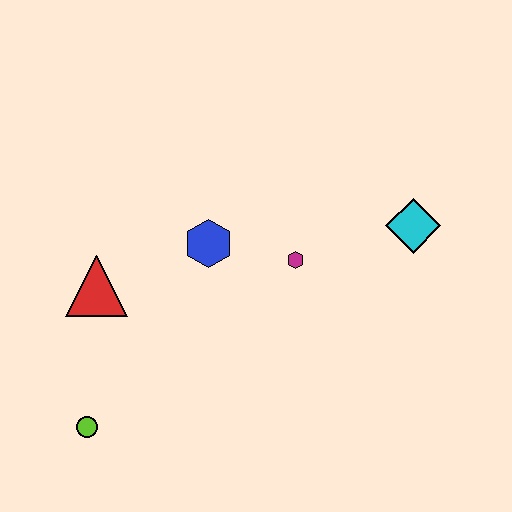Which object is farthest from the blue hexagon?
The lime circle is farthest from the blue hexagon.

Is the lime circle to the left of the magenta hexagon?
Yes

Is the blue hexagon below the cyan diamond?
Yes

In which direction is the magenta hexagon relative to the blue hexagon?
The magenta hexagon is to the right of the blue hexagon.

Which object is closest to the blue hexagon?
The magenta hexagon is closest to the blue hexagon.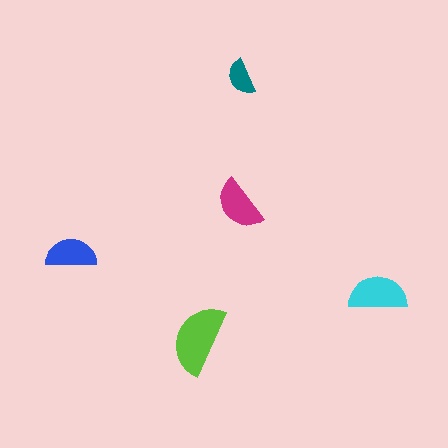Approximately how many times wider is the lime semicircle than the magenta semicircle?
About 1.5 times wider.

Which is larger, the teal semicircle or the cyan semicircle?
The cyan one.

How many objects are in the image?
There are 5 objects in the image.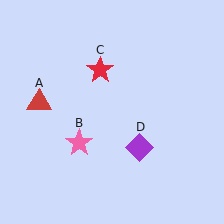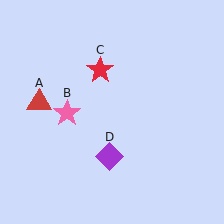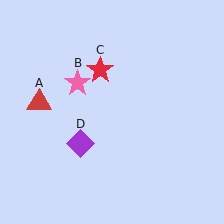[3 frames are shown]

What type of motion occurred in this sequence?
The pink star (object B), purple diamond (object D) rotated clockwise around the center of the scene.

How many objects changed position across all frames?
2 objects changed position: pink star (object B), purple diamond (object D).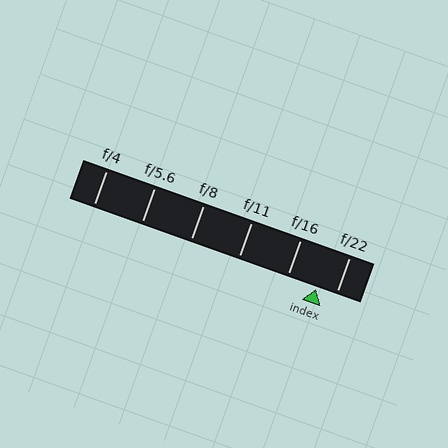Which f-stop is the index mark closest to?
The index mark is closest to f/22.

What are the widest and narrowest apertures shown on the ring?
The widest aperture shown is f/4 and the narrowest is f/22.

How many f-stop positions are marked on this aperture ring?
There are 6 f-stop positions marked.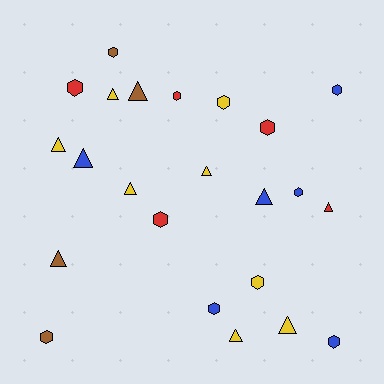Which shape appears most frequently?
Hexagon, with 12 objects.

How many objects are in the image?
There are 23 objects.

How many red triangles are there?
There is 1 red triangle.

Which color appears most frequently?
Yellow, with 8 objects.